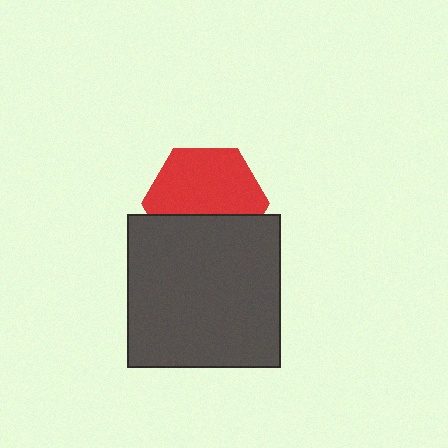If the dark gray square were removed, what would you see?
You would see the complete red hexagon.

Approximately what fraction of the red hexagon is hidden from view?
Roughly 39% of the red hexagon is hidden behind the dark gray square.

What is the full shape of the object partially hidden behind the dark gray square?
The partially hidden object is a red hexagon.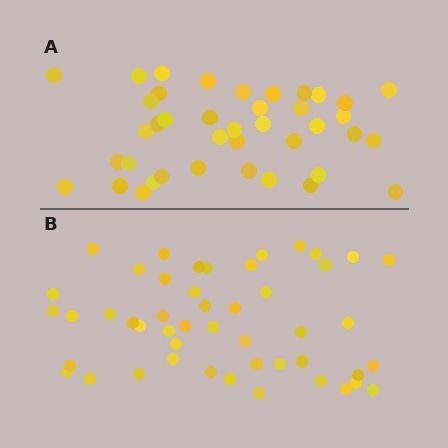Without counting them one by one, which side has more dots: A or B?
Region B (the bottom region) has more dots.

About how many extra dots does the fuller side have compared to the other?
Region B has roughly 8 or so more dots than region A.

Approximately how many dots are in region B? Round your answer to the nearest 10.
About 50 dots. (The exact count is 48, which rounds to 50.)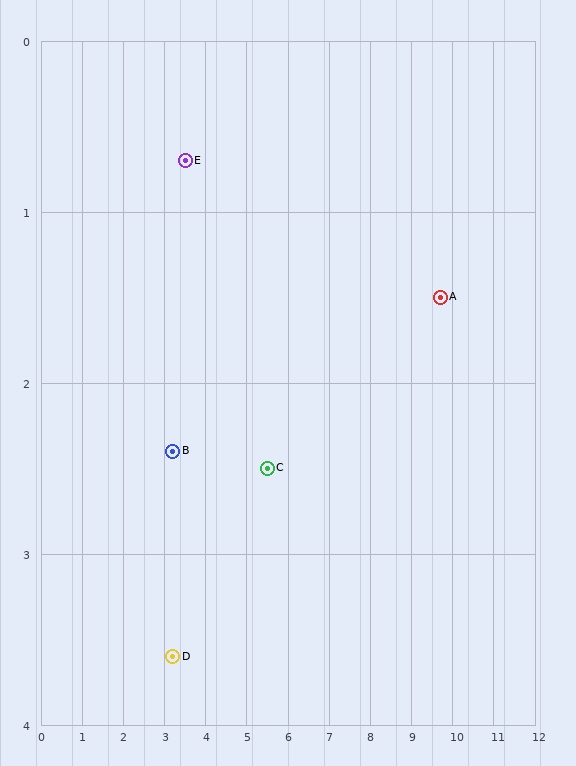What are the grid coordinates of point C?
Point C is at approximately (5.5, 2.5).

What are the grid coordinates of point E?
Point E is at approximately (3.5, 0.7).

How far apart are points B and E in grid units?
Points B and E are about 1.7 grid units apart.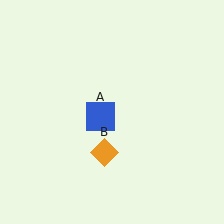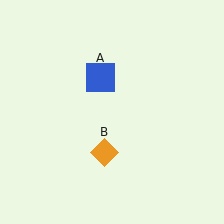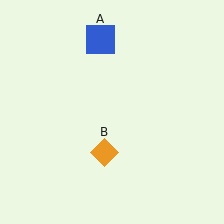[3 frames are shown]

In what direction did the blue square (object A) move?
The blue square (object A) moved up.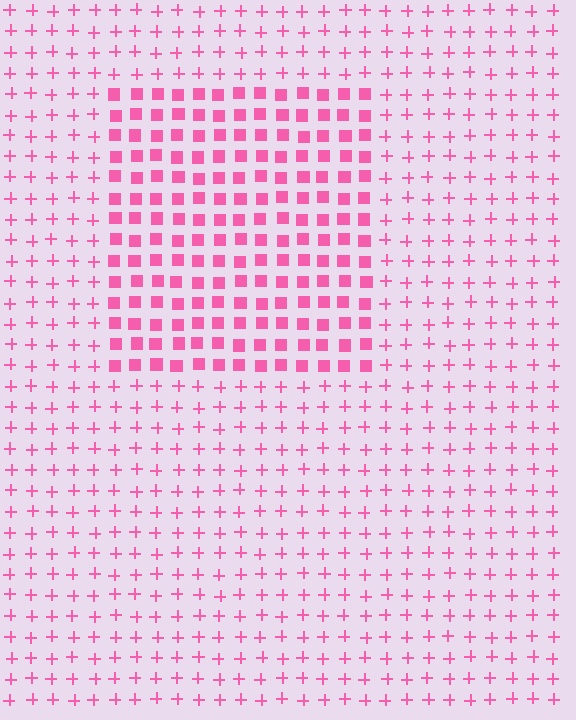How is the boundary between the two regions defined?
The boundary is defined by a change in element shape: squares inside vs. plus signs outside. All elements share the same color and spacing.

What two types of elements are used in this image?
The image uses squares inside the rectangle region and plus signs outside it.